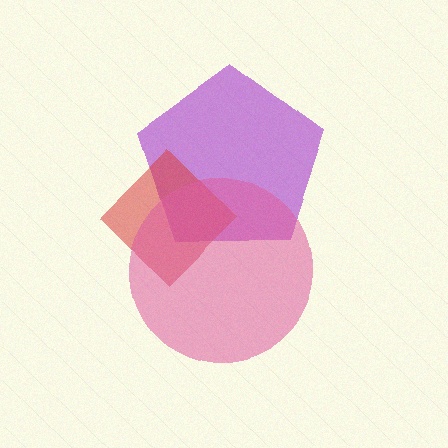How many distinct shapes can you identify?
There are 3 distinct shapes: a purple pentagon, a red diamond, a pink circle.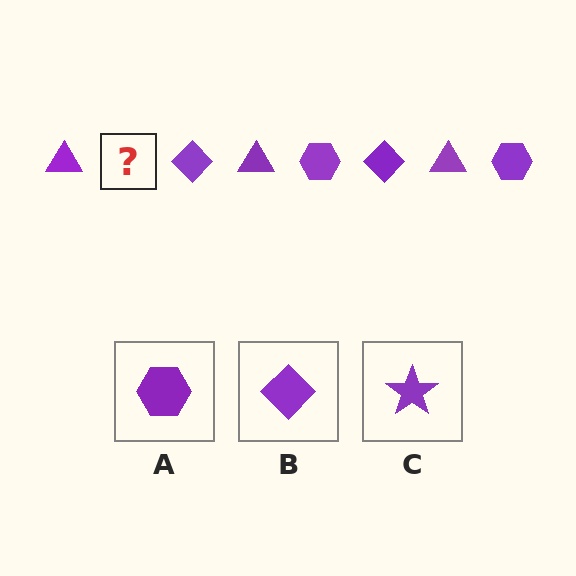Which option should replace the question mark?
Option A.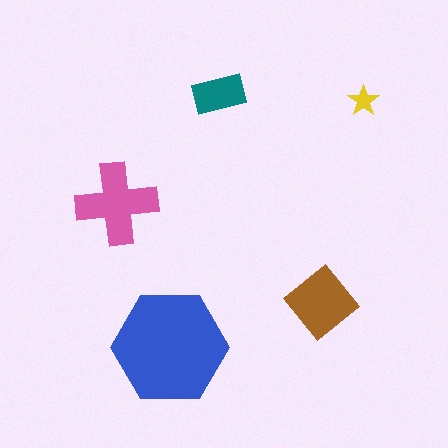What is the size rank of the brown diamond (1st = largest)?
3rd.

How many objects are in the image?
There are 5 objects in the image.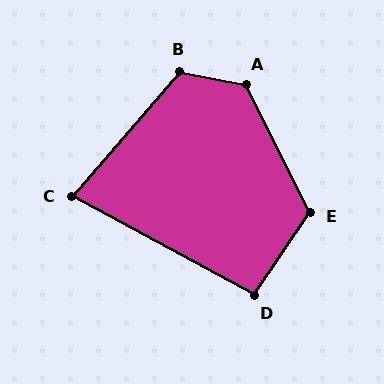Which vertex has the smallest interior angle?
C, at approximately 77 degrees.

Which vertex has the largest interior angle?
A, at approximately 127 degrees.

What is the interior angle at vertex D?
Approximately 96 degrees (obtuse).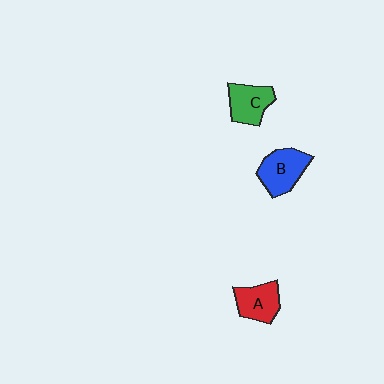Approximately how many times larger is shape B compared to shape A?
Approximately 1.2 times.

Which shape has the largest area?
Shape B (blue).